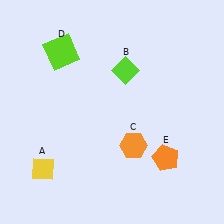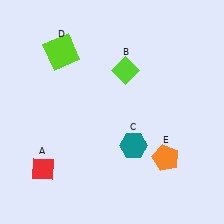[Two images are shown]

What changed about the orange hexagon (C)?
In Image 1, C is orange. In Image 2, it changed to teal.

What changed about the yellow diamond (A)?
In Image 1, A is yellow. In Image 2, it changed to red.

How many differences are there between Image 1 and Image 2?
There are 2 differences between the two images.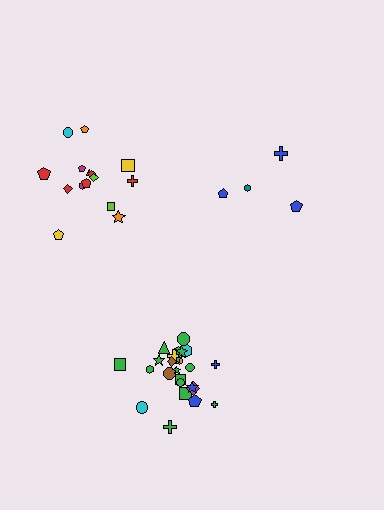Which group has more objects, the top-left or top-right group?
The top-left group.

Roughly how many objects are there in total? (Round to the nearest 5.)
Roughly 45 objects in total.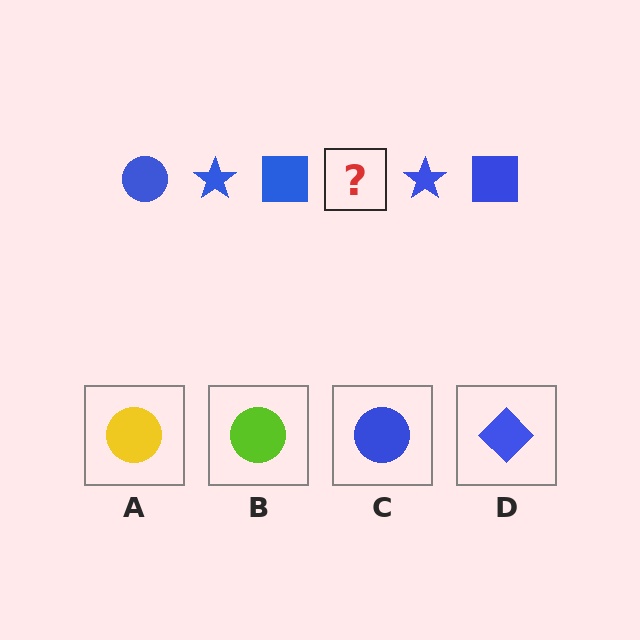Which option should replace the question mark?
Option C.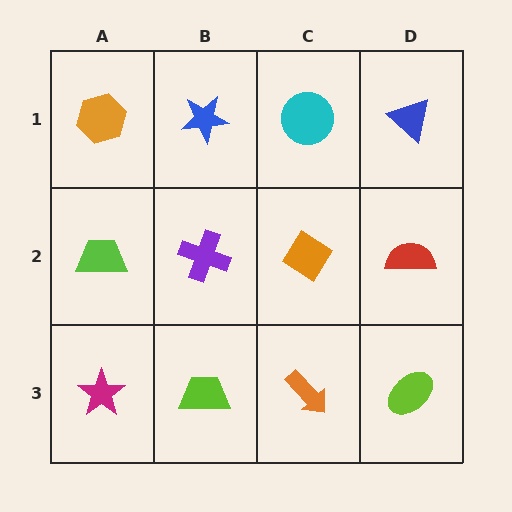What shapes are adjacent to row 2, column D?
A blue triangle (row 1, column D), a lime ellipse (row 3, column D), an orange diamond (row 2, column C).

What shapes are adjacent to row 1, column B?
A purple cross (row 2, column B), an orange hexagon (row 1, column A), a cyan circle (row 1, column C).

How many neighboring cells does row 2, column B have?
4.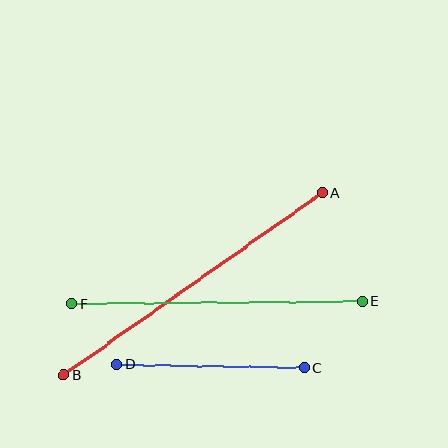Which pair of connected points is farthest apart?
Points A and B are farthest apart.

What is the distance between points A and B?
The distance is approximately 317 pixels.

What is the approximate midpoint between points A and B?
The midpoint is at approximately (193, 284) pixels.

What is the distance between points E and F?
The distance is approximately 291 pixels.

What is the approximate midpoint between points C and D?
The midpoint is at approximately (210, 366) pixels.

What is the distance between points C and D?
The distance is approximately 188 pixels.